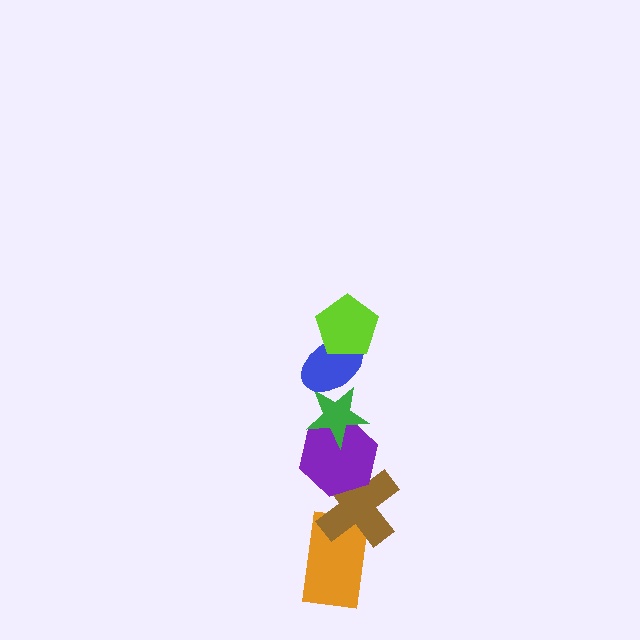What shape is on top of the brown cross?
The purple hexagon is on top of the brown cross.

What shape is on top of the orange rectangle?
The brown cross is on top of the orange rectangle.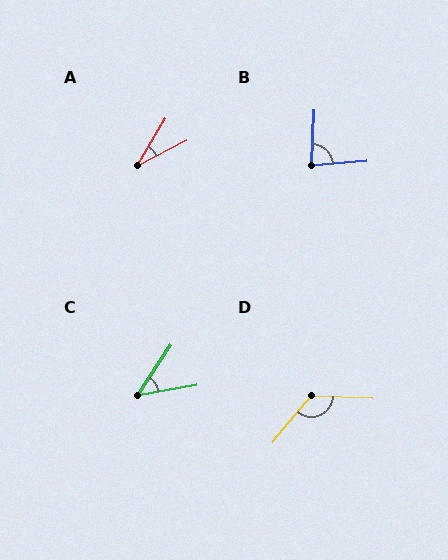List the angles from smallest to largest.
A (32°), C (46°), B (82°), D (128°).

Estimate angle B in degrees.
Approximately 82 degrees.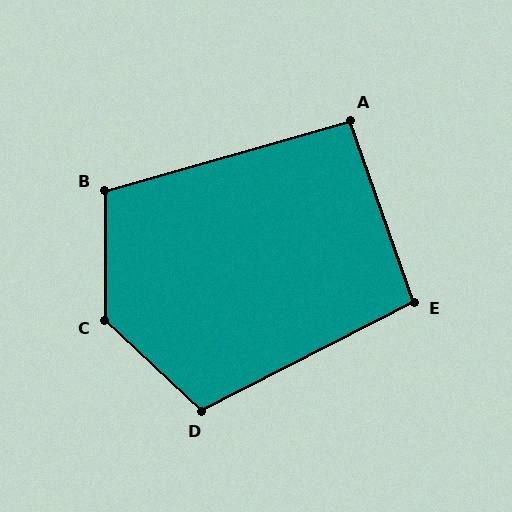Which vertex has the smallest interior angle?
A, at approximately 93 degrees.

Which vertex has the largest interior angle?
C, at approximately 133 degrees.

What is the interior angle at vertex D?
Approximately 110 degrees (obtuse).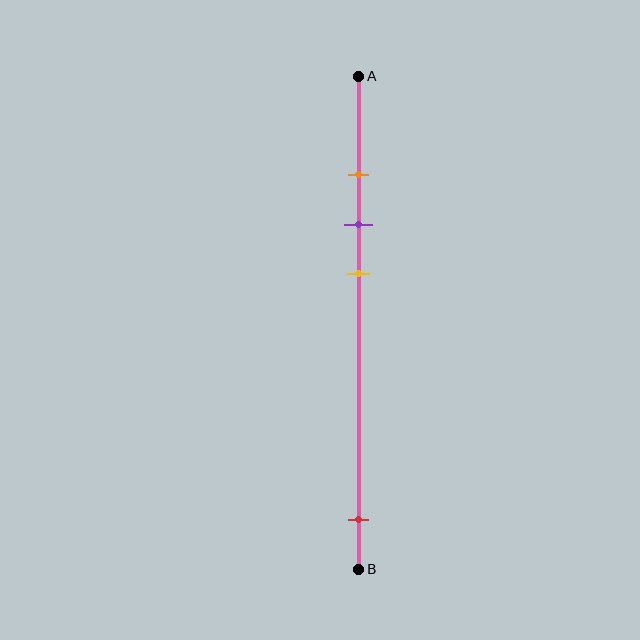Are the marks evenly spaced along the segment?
No, the marks are not evenly spaced.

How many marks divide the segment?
There are 4 marks dividing the segment.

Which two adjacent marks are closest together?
The orange and purple marks are the closest adjacent pair.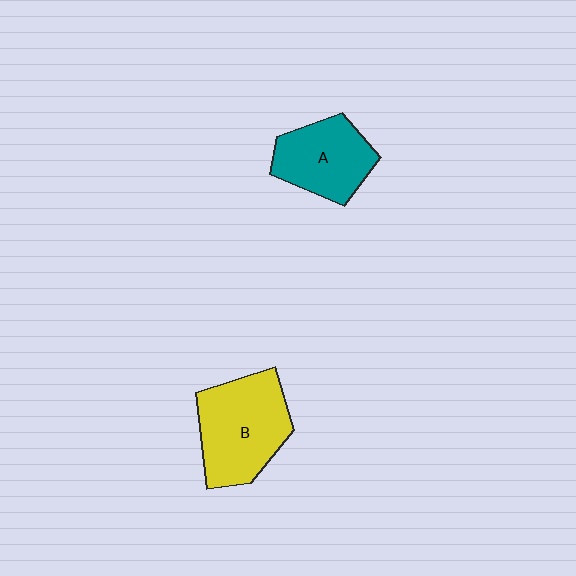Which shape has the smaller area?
Shape A (teal).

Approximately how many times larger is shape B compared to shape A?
Approximately 1.3 times.